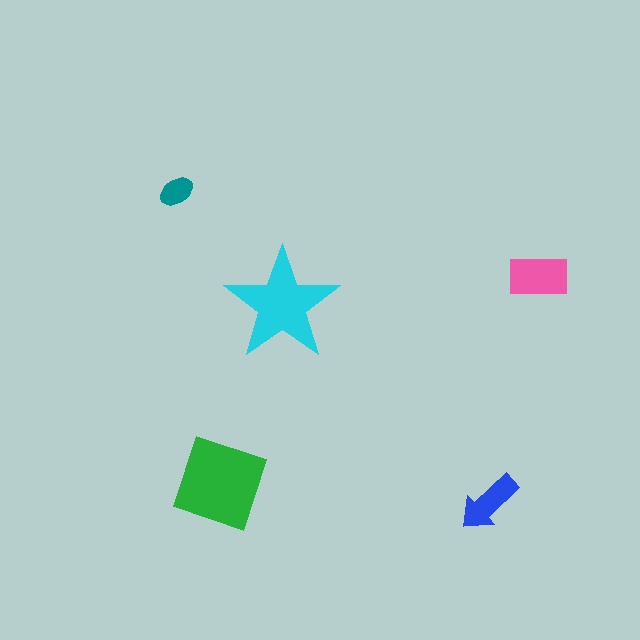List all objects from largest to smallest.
The green diamond, the cyan star, the pink rectangle, the blue arrow, the teal ellipse.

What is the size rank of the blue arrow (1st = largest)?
4th.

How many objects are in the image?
There are 5 objects in the image.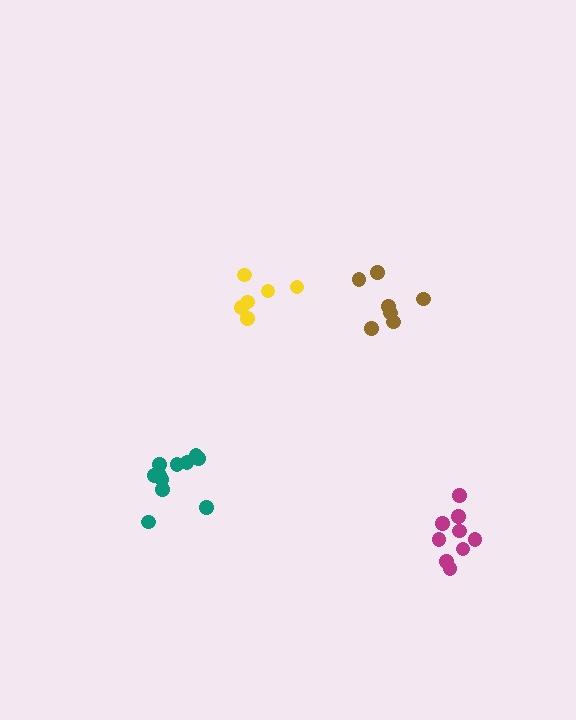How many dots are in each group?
Group 1: 6 dots, Group 2: 11 dots, Group 3: 9 dots, Group 4: 7 dots (33 total).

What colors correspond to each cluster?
The clusters are colored: yellow, teal, magenta, brown.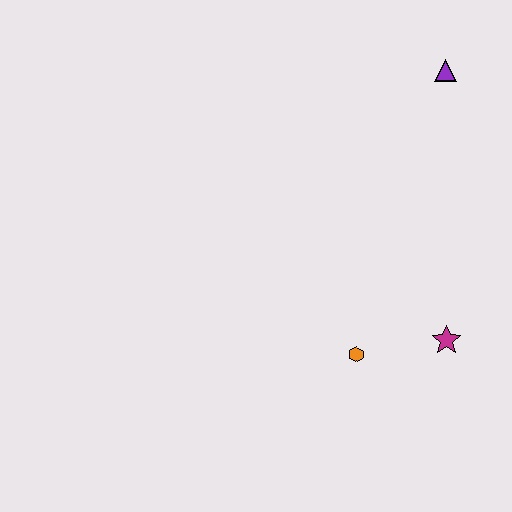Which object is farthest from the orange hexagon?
The purple triangle is farthest from the orange hexagon.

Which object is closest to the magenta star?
The orange hexagon is closest to the magenta star.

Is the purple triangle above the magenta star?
Yes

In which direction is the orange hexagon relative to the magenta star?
The orange hexagon is to the left of the magenta star.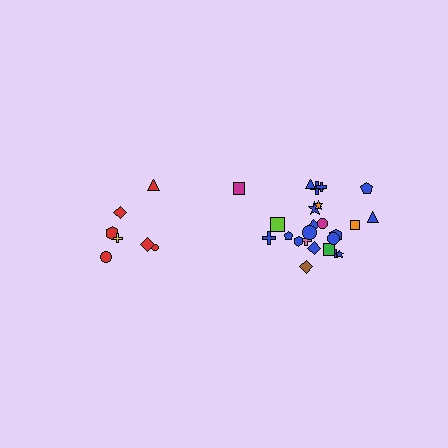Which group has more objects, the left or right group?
The right group.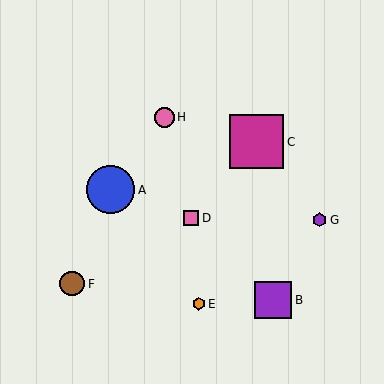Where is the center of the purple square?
The center of the purple square is at (273, 300).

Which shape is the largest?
The magenta square (labeled C) is the largest.